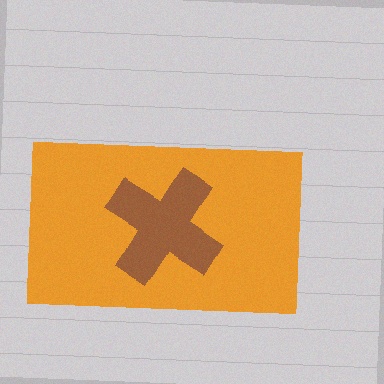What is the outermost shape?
The orange rectangle.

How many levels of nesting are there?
2.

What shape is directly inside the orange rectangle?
The brown cross.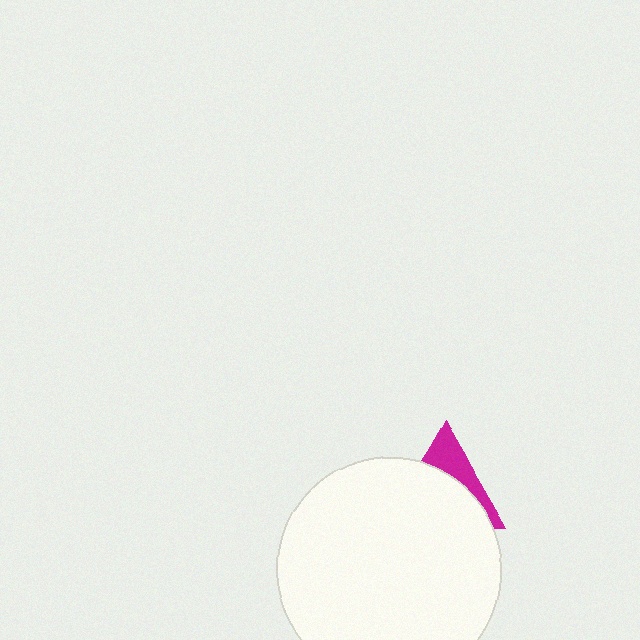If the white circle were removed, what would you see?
You would see the complete magenta triangle.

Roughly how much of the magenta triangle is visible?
A small part of it is visible (roughly 33%).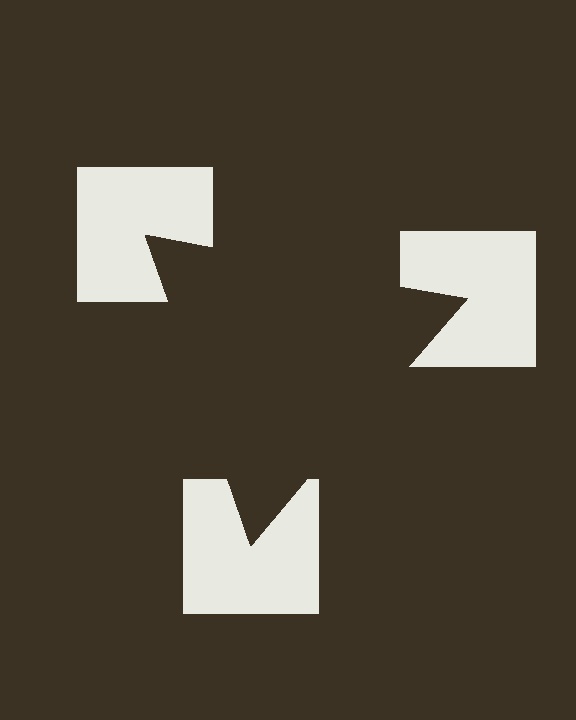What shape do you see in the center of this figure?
An illusory triangle — its edges are inferred from the aligned wedge cuts in the notched squares, not physically drawn.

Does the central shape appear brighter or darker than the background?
It typically appears slightly darker than the background, even though no actual brightness change is drawn.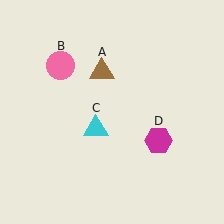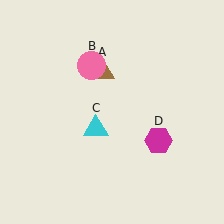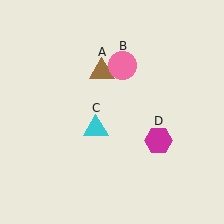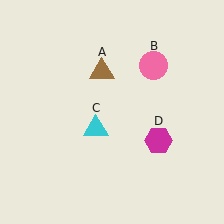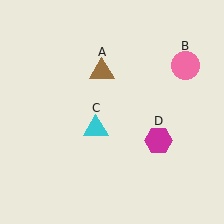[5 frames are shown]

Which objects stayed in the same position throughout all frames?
Brown triangle (object A) and cyan triangle (object C) and magenta hexagon (object D) remained stationary.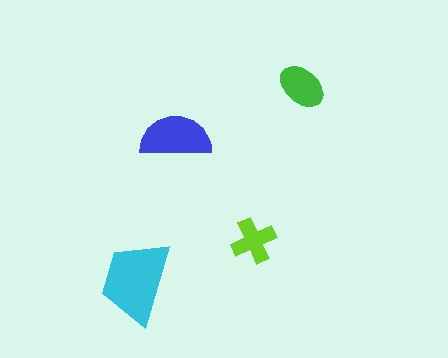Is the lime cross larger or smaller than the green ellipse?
Smaller.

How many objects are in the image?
There are 4 objects in the image.